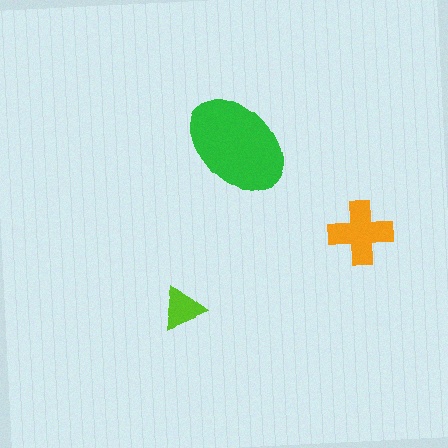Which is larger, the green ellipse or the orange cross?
The green ellipse.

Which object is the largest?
The green ellipse.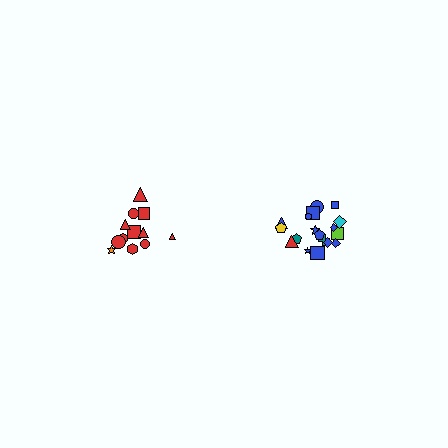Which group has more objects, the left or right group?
The right group.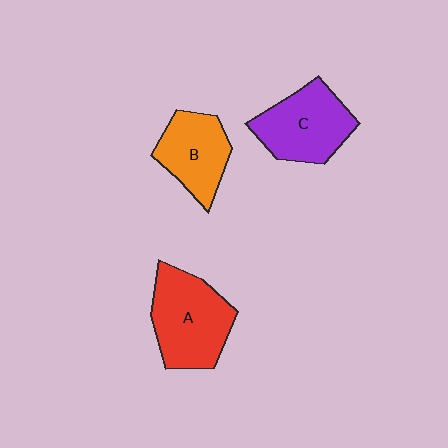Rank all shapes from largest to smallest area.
From largest to smallest: A (red), C (purple), B (orange).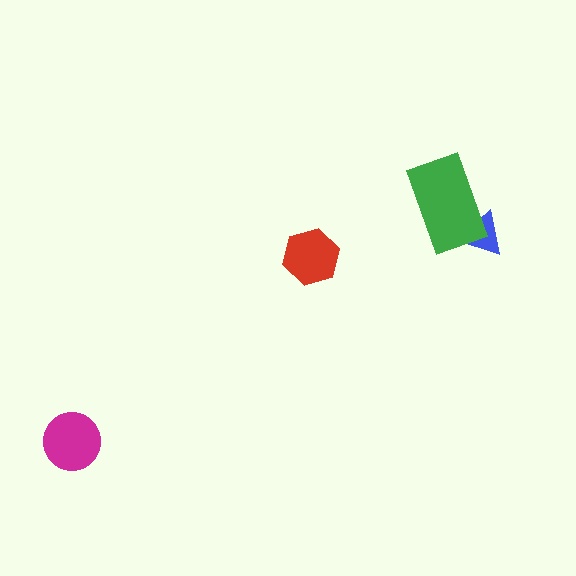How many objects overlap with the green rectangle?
1 object overlaps with the green rectangle.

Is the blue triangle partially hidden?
Yes, it is partially covered by another shape.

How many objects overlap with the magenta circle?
0 objects overlap with the magenta circle.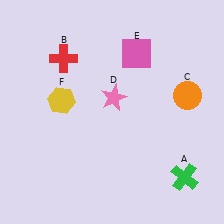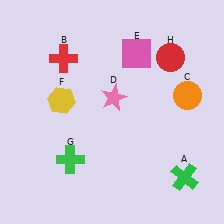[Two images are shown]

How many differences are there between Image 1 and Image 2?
There are 2 differences between the two images.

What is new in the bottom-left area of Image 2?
A green cross (G) was added in the bottom-left area of Image 2.